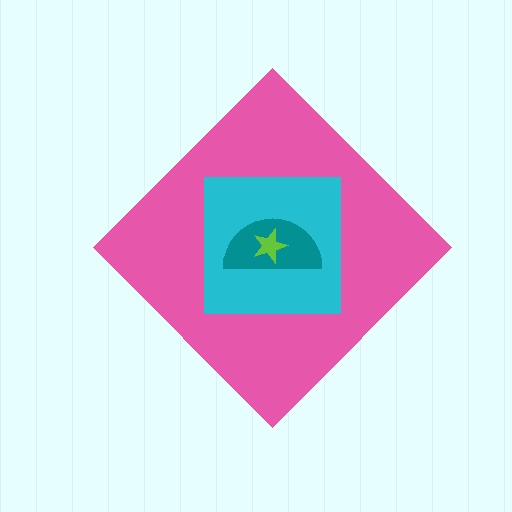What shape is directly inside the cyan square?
The teal semicircle.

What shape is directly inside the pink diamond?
The cyan square.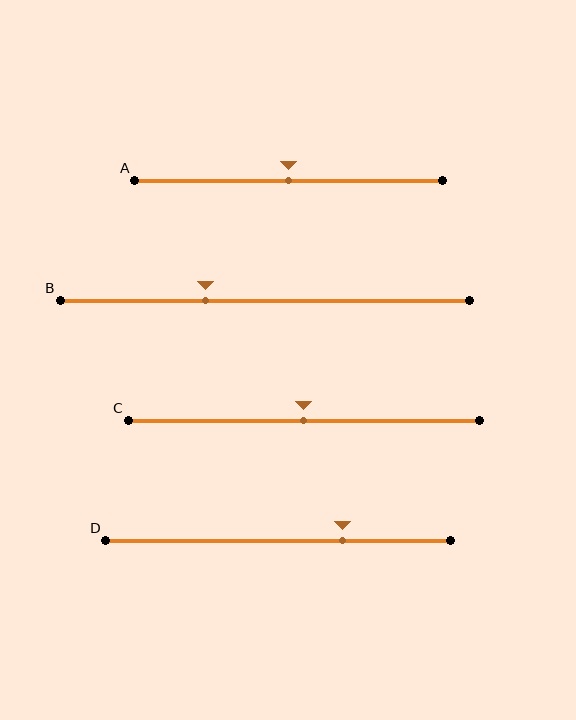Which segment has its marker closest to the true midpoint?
Segment A has its marker closest to the true midpoint.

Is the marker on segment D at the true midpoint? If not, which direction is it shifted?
No, the marker on segment D is shifted to the right by about 19% of the segment length.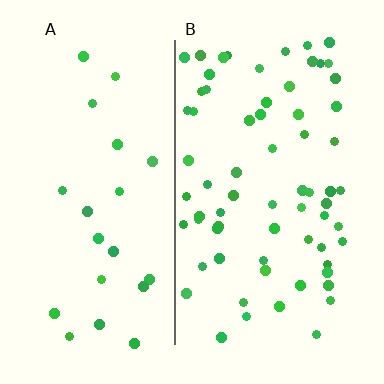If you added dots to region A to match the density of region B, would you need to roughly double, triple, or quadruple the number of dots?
Approximately triple.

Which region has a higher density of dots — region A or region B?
B (the right).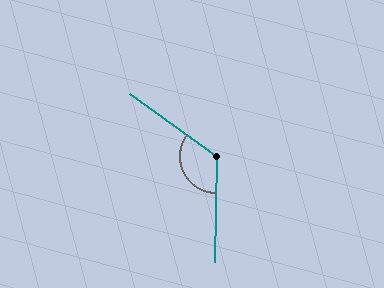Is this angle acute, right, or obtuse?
It is obtuse.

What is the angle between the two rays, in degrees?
Approximately 125 degrees.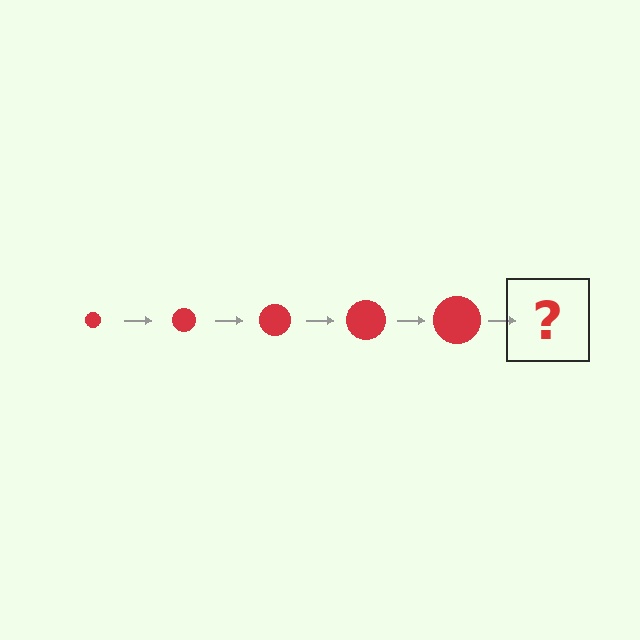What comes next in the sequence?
The next element should be a red circle, larger than the previous one.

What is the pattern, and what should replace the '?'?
The pattern is that the circle gets progressively larger each step. The '?' should be a red circle, larger than the previous one.